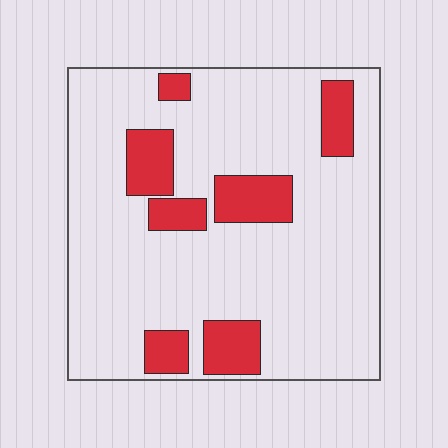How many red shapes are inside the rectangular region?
7.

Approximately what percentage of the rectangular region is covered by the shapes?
Approximately 20%.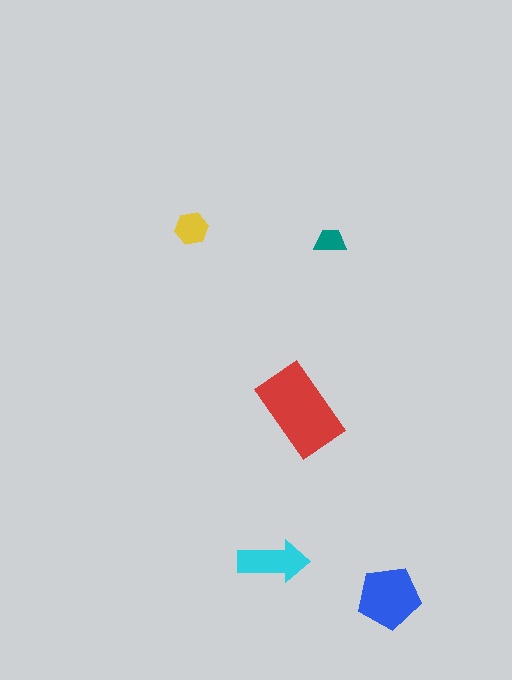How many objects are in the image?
There are 5 objects in the image.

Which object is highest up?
The yellow hexagon is topmost.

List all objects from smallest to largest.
The teal trapezoid, the yellow hexagon, the cyan arrow, the blue pentagon, the red rectangle.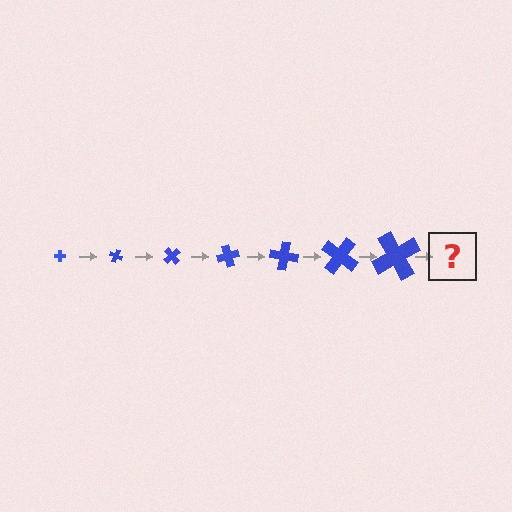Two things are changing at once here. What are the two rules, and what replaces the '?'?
The two rules are that the cross grows larger each step and it rotates 25 degrees each step. The '?' should be a cross, larger than the previous one and rotated 175 degrees from the start.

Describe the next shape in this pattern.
It should be a cross, larger than the previous one and rotated 175 degrees from the start.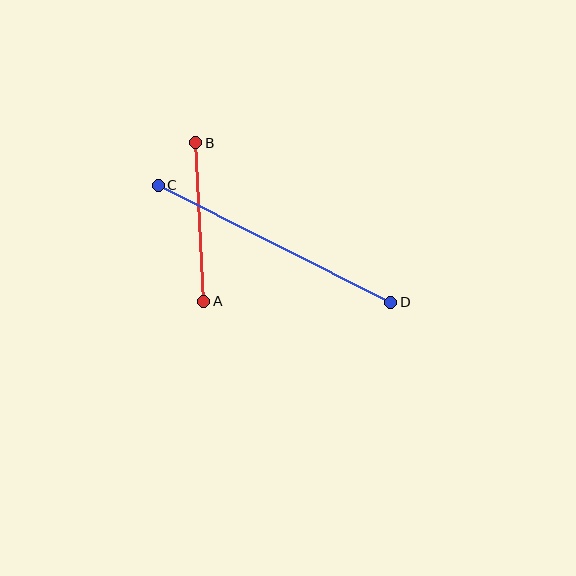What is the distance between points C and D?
The distance is approximately 260 pixels.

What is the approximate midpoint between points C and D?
The midpoint is at approximately (275, 244) pixels.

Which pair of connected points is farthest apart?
Points C and D are farthest apart.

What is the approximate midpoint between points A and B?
The midpoint is at approximately (200, 222) pixels.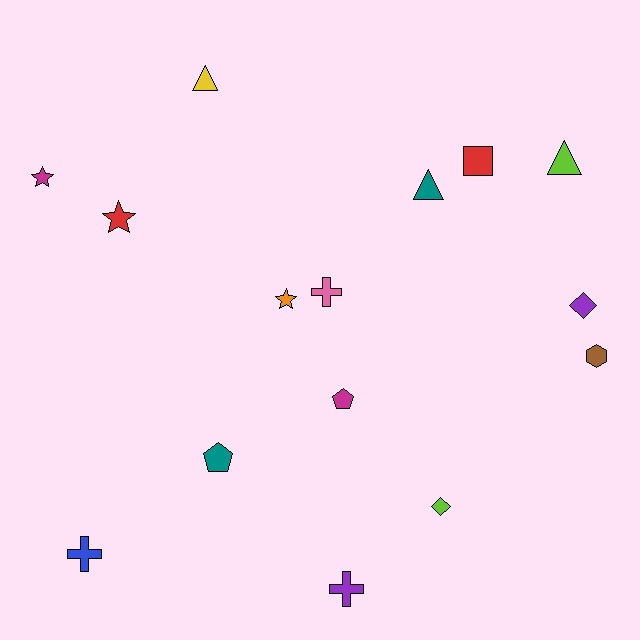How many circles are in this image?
There are no circles.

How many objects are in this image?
There are 15 objects.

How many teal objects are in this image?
There are 2 teal objects.